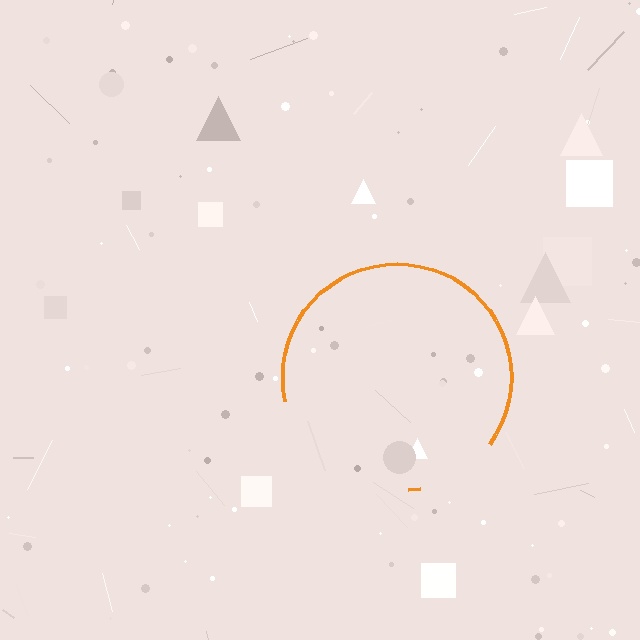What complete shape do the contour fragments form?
The contour fragments form a circle.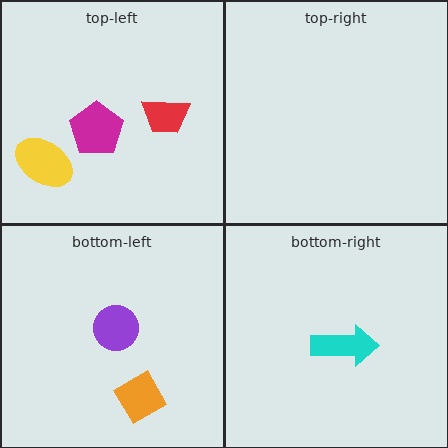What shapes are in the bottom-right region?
The cyan arrow.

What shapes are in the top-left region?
The yellow ellipse, the magenta pentagon, the red trapezoid.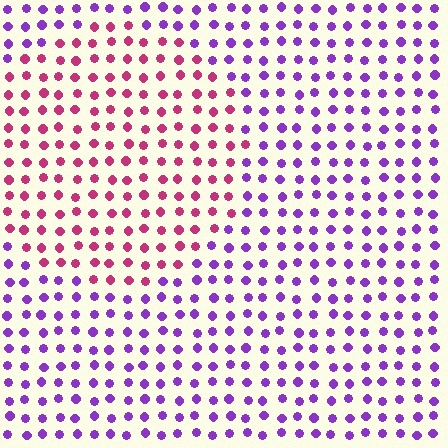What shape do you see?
I see a circle.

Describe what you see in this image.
The image is filled with small purple elements in a uniform arrangement. A circle-shaped region is visible where the elements are tinted to a slightly different hue, forming a subtle color boundary.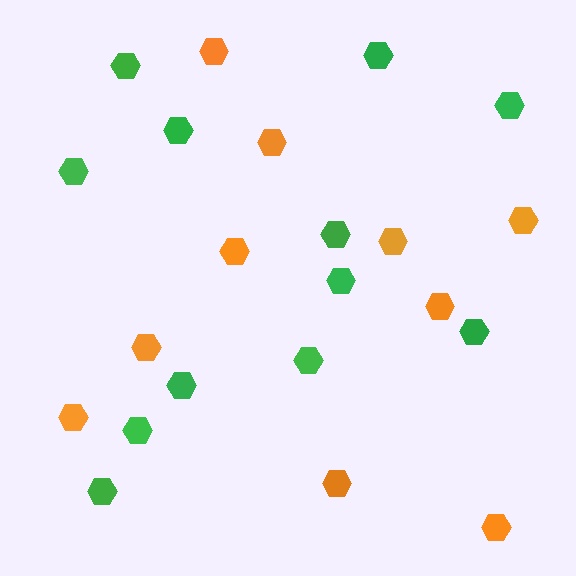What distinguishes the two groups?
There are 2 groups: one group of green hexagons (12) and one group of orange hexagons (10).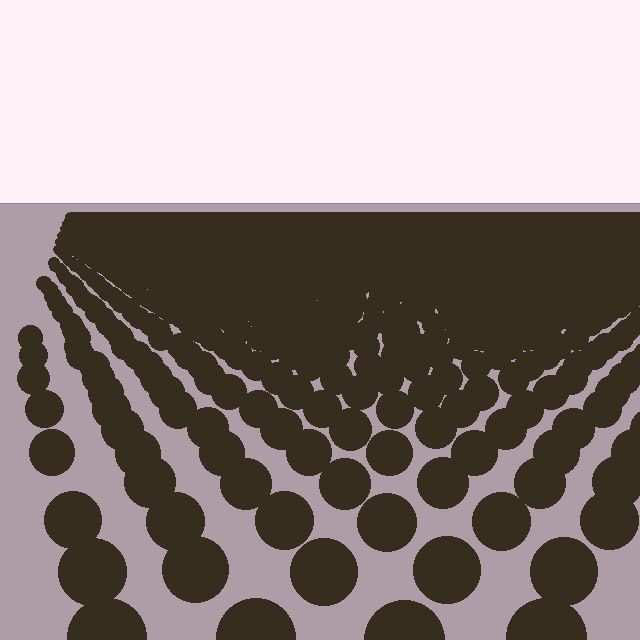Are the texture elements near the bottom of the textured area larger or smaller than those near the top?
Larger. Near the bottom, elements are closer to the viewer and appear at a bigger on-screen size.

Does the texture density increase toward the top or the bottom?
Density increases toward the top.